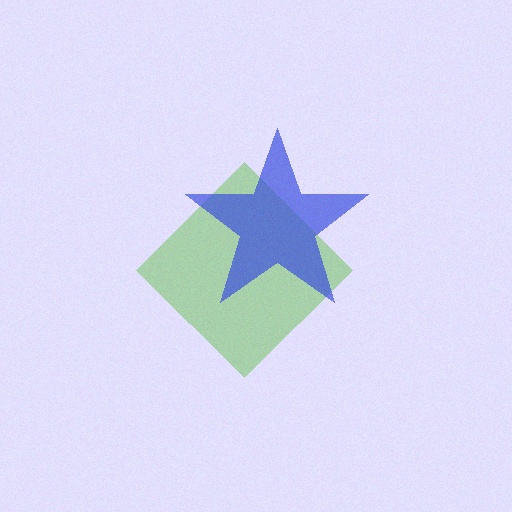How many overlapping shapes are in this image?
There are 2 overlapping shapes in the image.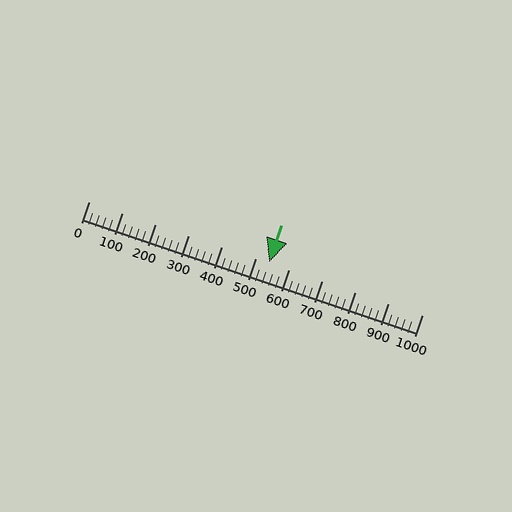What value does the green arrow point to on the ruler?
The green arrow points to approximately 541.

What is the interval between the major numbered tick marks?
The major tick marks are spaced 100 units apart.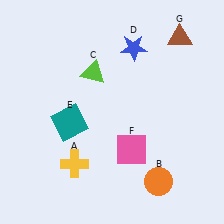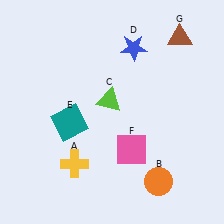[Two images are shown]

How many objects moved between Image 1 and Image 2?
1 object moved between the two images.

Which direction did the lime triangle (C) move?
The lime triangle (C) moved down.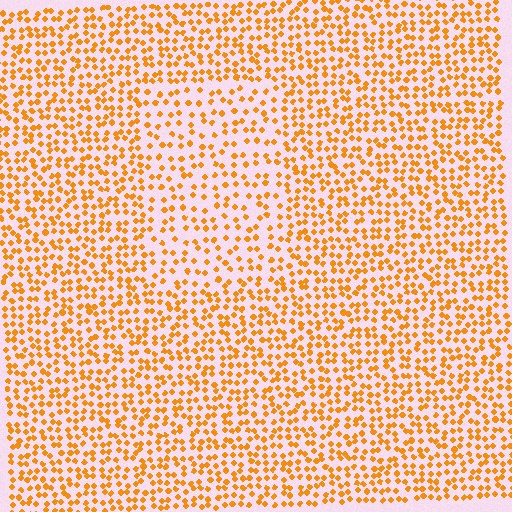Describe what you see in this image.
The image contains small orange elements arranged at two different densities. A rectangle-shaped region is visible where the elements are less densely packed than the surrounding area.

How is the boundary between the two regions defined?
The boundary is defined by a change in element density (approximately 1.7x ratio). All elements are the same color, size, and shape.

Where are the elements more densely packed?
The elements are more densely packed outside the rectangle boundary.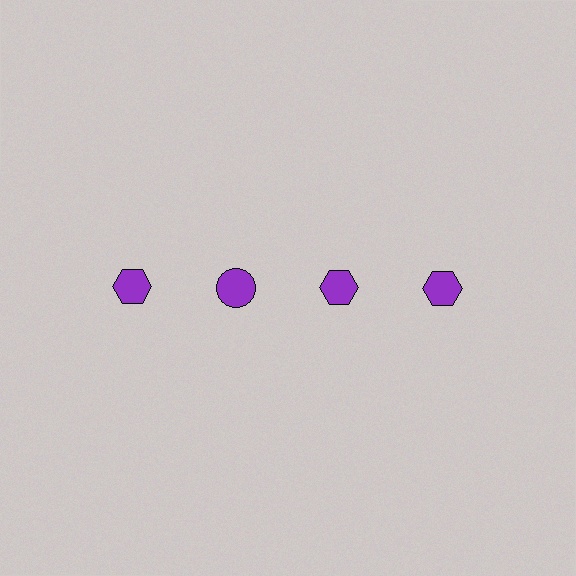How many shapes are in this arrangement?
There are 4 shapes arranged in a grid pattern.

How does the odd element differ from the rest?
It has a different shape: circle instead of hexagon.